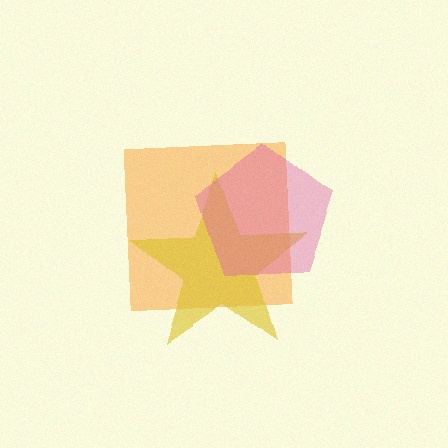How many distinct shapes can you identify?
There are 3 distinct shapes: an orange square, a yellow star, a pink pentagon.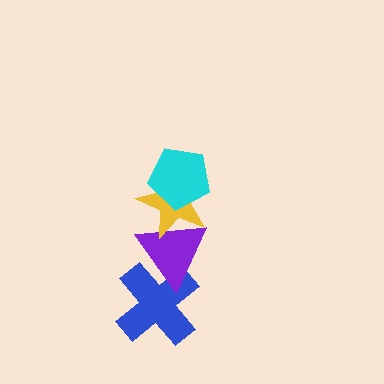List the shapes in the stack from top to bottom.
From top to bottom: the cyan pentagon, the yellow star, the purple triangle, the blue cross.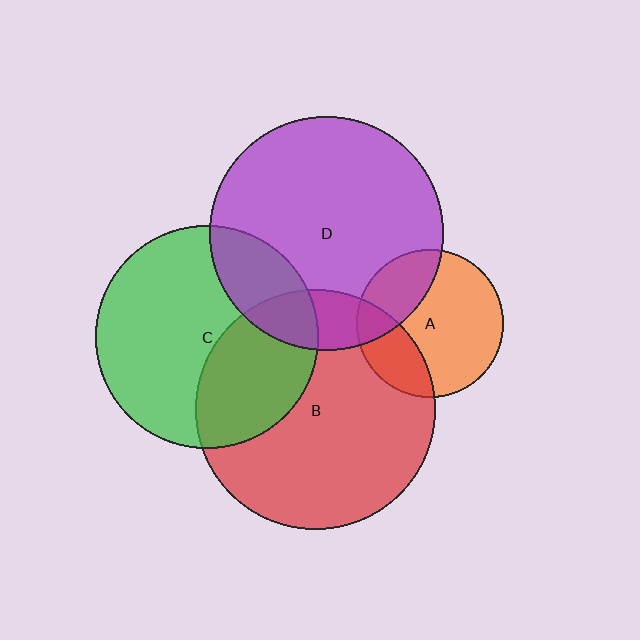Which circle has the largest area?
Circle B (red).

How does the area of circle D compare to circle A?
Approximately 2.5 times.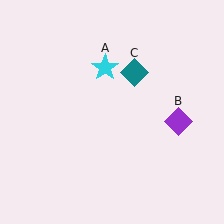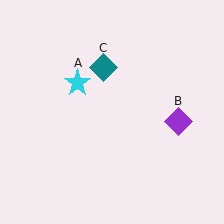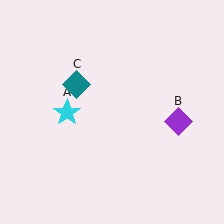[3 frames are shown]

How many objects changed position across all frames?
2 objects changed position: cyan star (object A), teal diamond (object C).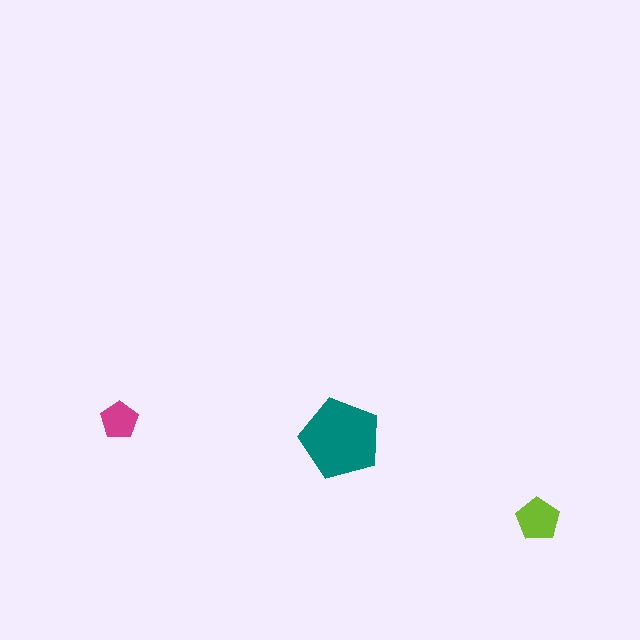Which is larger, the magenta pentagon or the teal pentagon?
The teal one.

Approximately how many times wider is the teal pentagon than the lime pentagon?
About 2 times wider.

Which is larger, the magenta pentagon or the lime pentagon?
The lime one.